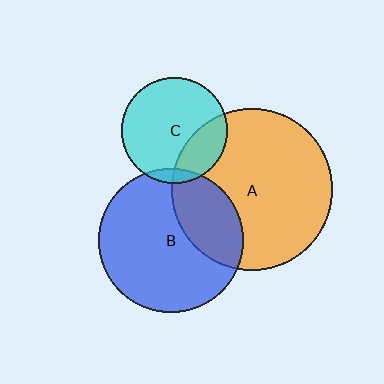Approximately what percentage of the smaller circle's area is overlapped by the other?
Approximately 30%.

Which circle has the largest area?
Circle A (orange).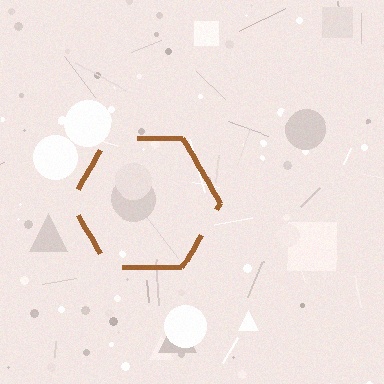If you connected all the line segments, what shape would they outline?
They would outline a hexagon.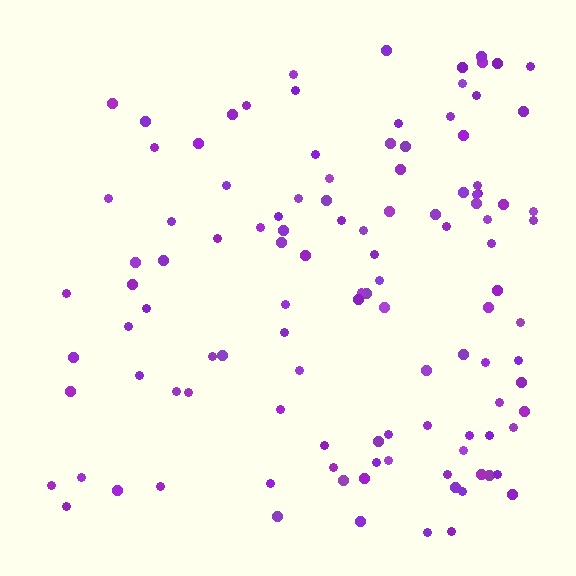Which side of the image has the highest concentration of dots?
The right.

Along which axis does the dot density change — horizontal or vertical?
Horizontal.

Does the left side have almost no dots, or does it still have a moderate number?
Still a moderate number, just noticeably fewer than the right.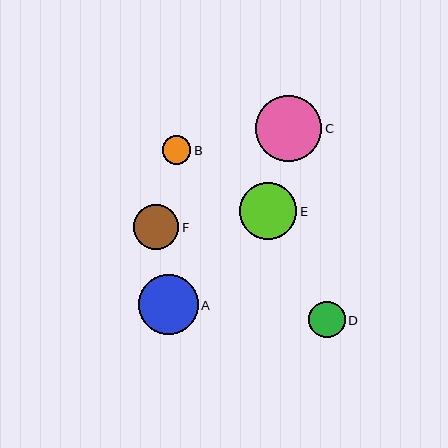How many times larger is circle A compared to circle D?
Circle A is approximately 1.6 times the size of circle D.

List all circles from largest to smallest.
From largest to smallest: C, A, E, F, D, B.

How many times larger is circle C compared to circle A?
Circle C is approximately 1.1 times the size of circle A.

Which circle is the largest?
Circle C is the largest with a size of approximately 66 pixels.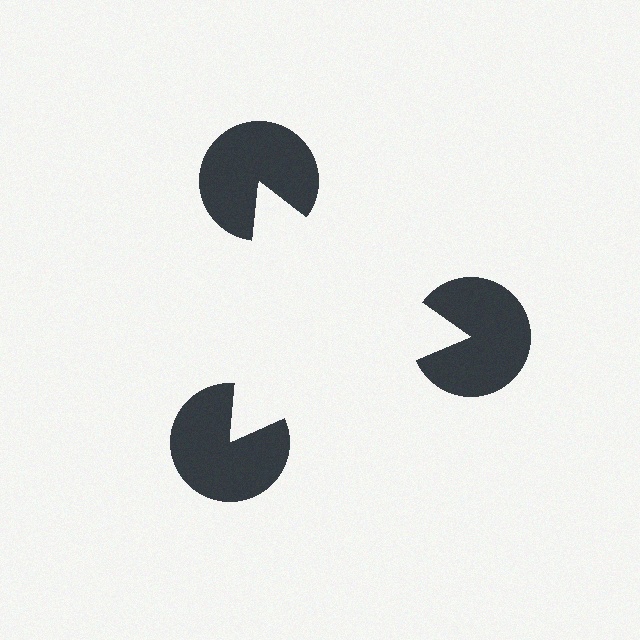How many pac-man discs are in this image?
There are 3 — one at each vertex of the illusory triangle.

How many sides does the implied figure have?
3 sides.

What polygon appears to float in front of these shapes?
An illusory triangle — its edges are inferred from the aligned wedge cuts in the pac-man discs, not physically drawn.